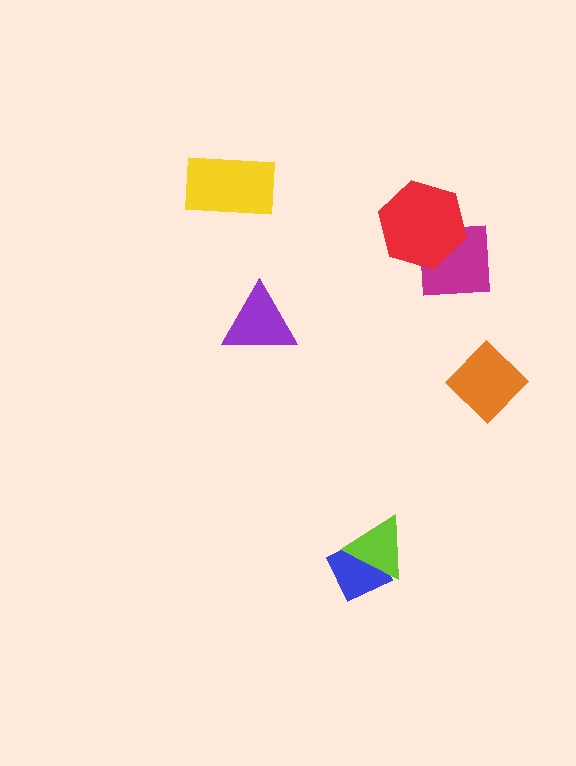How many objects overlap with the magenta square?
1 object overlaps with the magenta square.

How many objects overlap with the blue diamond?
1 object overlaps with the blue diamond.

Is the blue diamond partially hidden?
Yes, it is partially covered by another shape.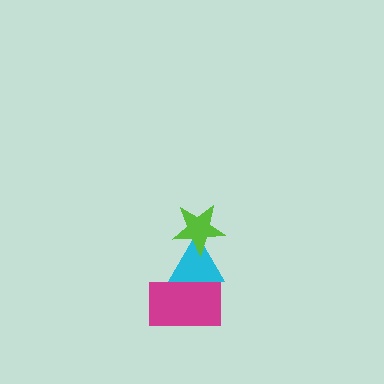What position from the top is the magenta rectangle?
The magenta rectangle is 3rd from the top.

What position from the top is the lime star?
The lime star is 1st from the top.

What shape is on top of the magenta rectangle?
The cyan triangle is on top of the magenta rectangle.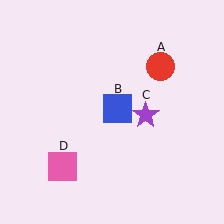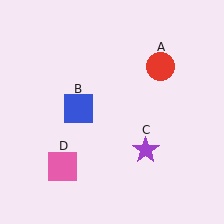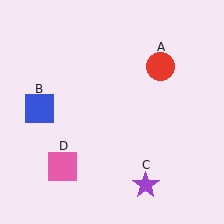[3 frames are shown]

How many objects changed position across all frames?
2 objects changed position: blue square (object B), purple star (object C).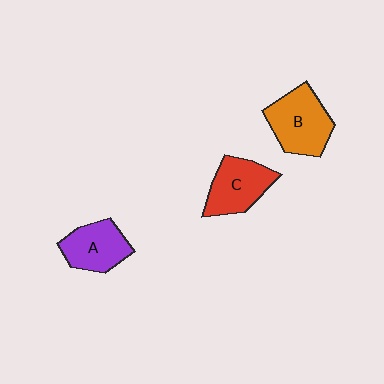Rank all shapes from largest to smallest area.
From largest to smallest: B (orange), C (red), A (purple).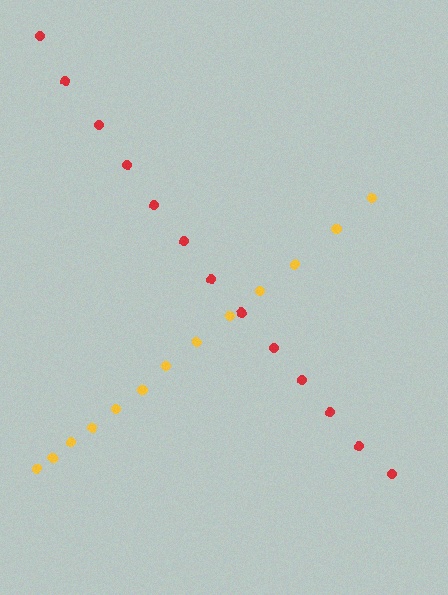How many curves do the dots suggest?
There are 2 distinct paths.